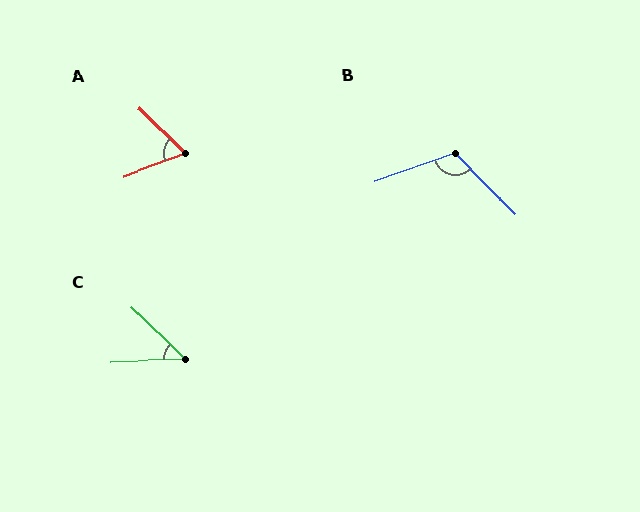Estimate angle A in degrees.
Approximately 64 degrees.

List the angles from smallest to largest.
C (46°), A (64°), B (115°).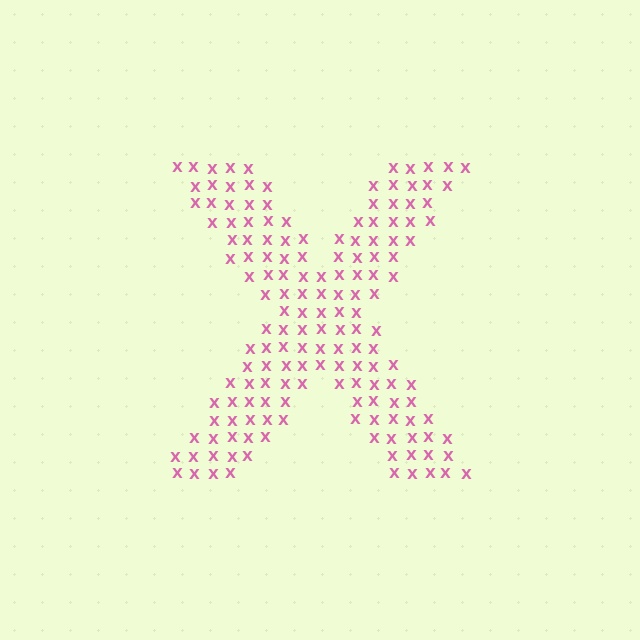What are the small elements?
The small elements are letter X's.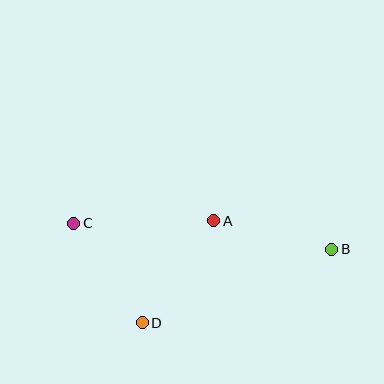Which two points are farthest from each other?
Points B and C are farthest from each other.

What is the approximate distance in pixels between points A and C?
The distance between A and C is approximately 140 pixels.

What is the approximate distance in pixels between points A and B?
The distance between A and B is approximately 121 pixels.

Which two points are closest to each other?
Points C and D are closest to each other.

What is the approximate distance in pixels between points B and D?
The distance between B and D is approximately 203 pixels.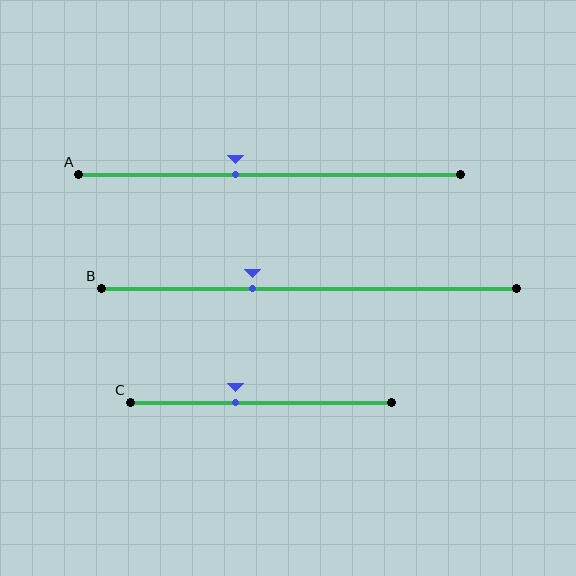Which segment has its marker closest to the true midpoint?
Segment A has its marker closest to the true midpoint.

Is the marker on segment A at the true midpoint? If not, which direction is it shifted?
No, the marker on segment A is shifted to the left by about 9% of the segment length.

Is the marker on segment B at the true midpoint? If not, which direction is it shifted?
No, the marker on segment B is shifted to the left by about 14% of the segment length.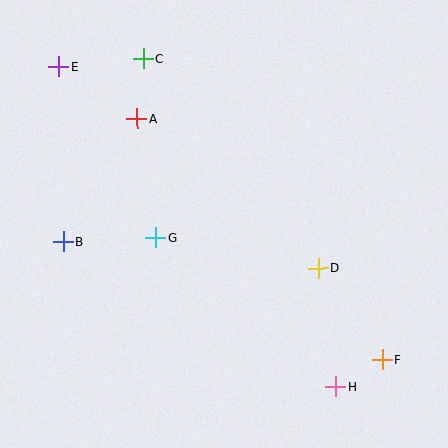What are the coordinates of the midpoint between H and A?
The midpoint between H and A is at (237, 253).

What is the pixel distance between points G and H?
The distance between G and H is 233 pixels.